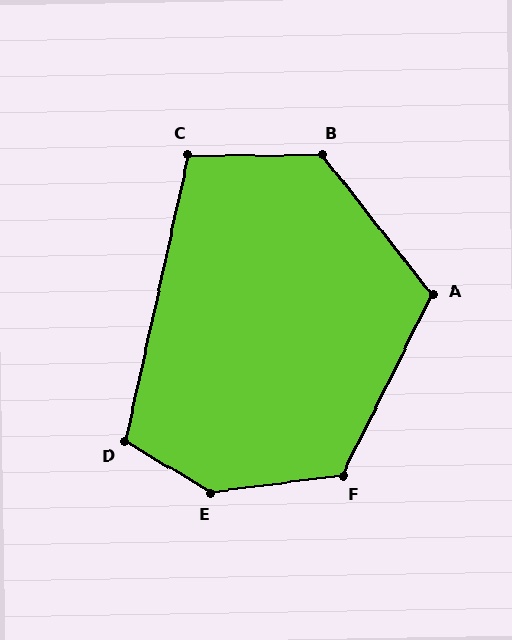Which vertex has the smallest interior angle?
C, at approximately 103 degrees.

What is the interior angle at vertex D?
Approximately 109 degrees (obtuse).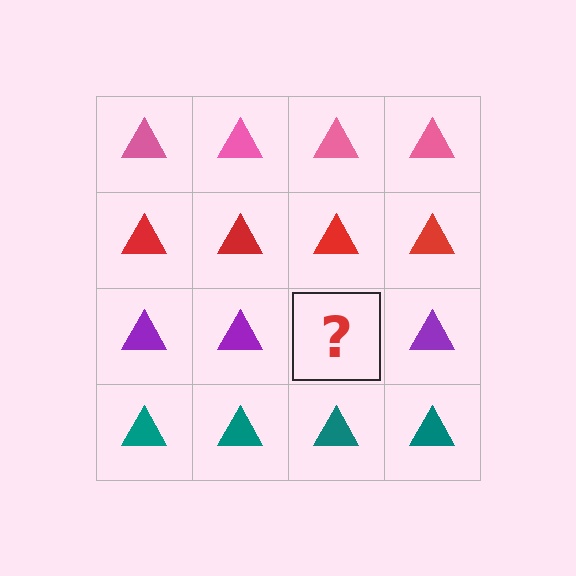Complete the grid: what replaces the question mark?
The question mark should be replaced with a purple triangle.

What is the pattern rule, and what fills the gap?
The rule is that each row has a consistent color. The gap should be filled with a purple triangle.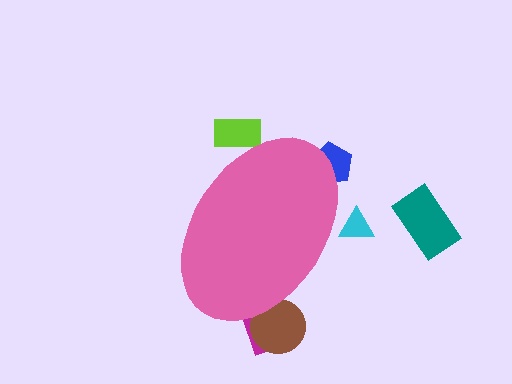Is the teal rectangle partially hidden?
No, the teal rectangle is fully visible.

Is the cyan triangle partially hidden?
Yes, the cyan triangle is partially hidden behind the pink ellipse.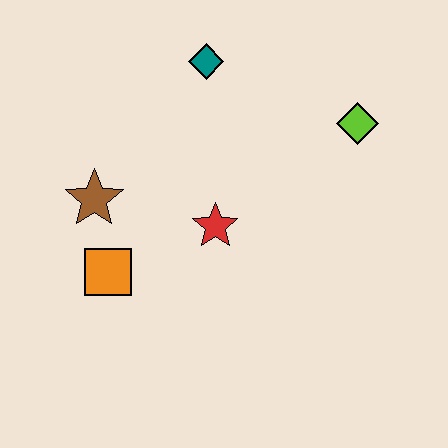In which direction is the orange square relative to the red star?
The orange square is to the left of the red star.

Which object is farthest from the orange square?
The lime diamond is farthest from the orange square.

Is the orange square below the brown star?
Yes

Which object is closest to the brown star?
The orange square is closest to the brown star.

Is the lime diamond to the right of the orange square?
Yes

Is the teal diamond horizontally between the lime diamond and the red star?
No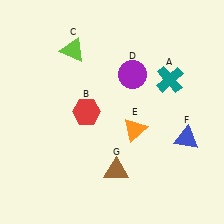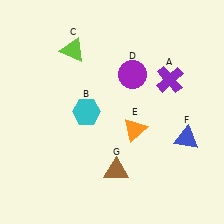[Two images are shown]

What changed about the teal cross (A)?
In Image 1, A is teal. In Image 2, it changed to purple.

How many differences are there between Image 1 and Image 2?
There are 2 differences between the two images.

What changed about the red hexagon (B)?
In Image 1, B is red. In Image 2, it changed to cyan.